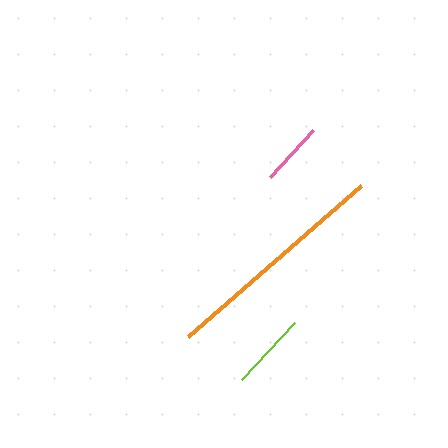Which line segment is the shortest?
The pink line is the shortest at approximately 64 pixels.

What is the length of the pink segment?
The pink segment is approximately 64 pixels long.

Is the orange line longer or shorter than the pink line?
The orange line is longer than the pink line.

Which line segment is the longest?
The orange line is the longest at approximately 230 pixels.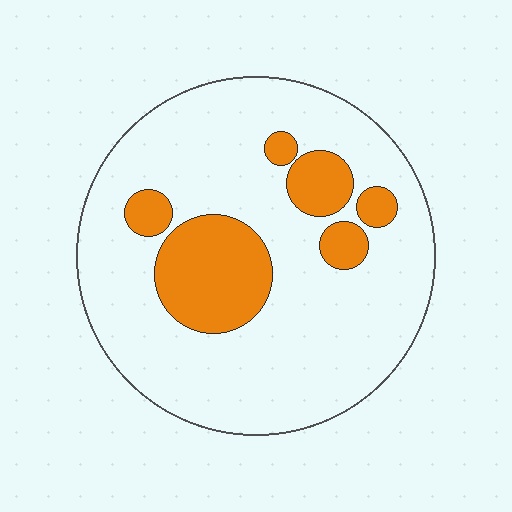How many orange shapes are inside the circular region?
6.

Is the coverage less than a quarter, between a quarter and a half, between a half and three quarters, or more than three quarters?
Less than a quarter.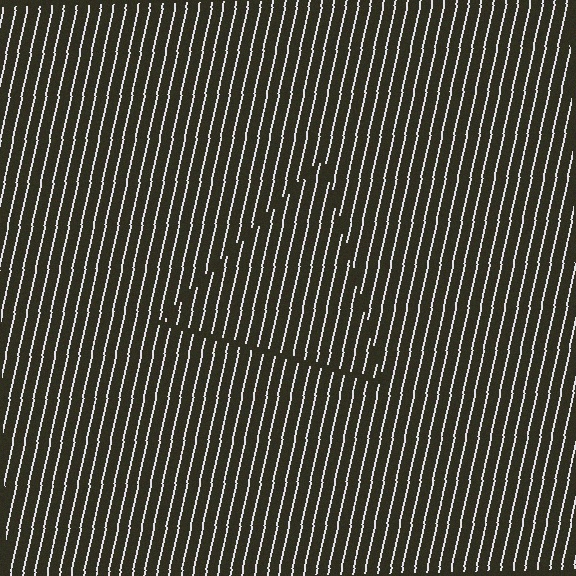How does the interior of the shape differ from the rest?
The interior of the shape contains the same grating, shifted by half a period — the contour is defined by the phase discontinuity where line-ends from the inner and outer gratings abut.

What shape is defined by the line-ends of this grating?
An illusory triangle. The interior of the shape contains the same grating, shifted by half a period — the contour is defined by the phase discontinuity where line-ends from the inner and outer gratings abut.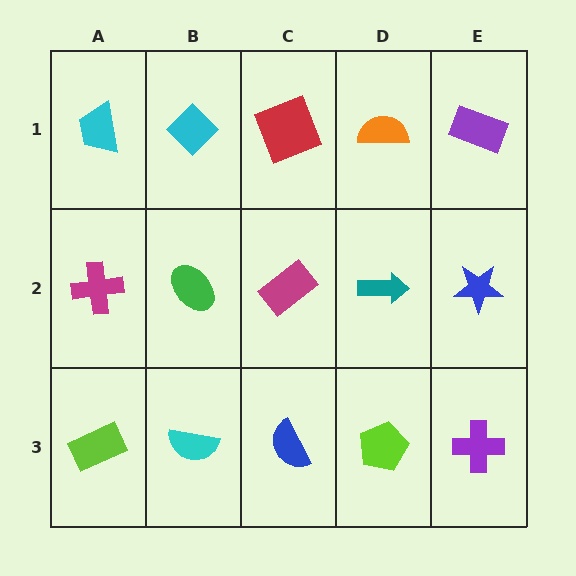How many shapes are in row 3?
5 shapes.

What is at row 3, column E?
A purple cross.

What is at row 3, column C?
A blue semicircle.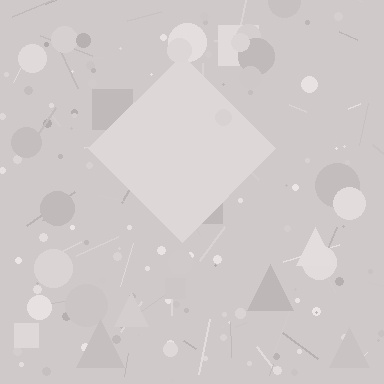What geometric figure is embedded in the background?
A diamond is embedded in the background.